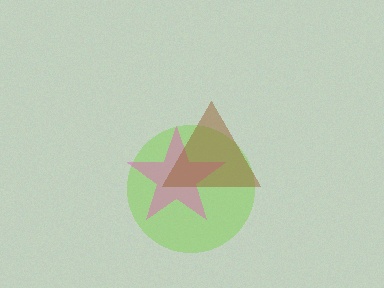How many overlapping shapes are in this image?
There are 3 overlapping shapes in the image.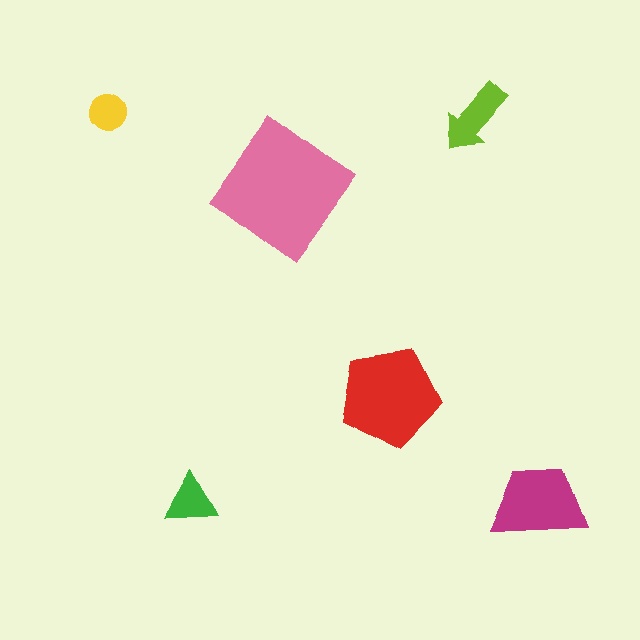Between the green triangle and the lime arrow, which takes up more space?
The lime arrow.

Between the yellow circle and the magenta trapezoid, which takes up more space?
The magenta trapezoid.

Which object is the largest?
The pink diamond.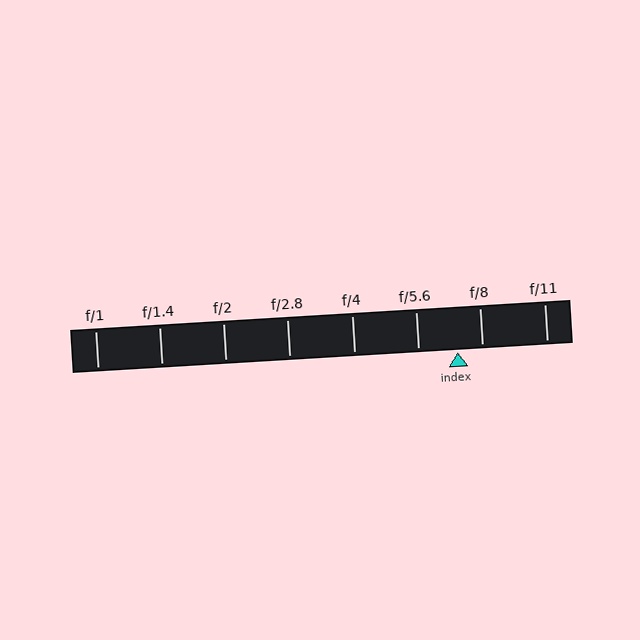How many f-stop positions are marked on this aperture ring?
There are 8 f-stop positions marked.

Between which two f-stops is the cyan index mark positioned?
The index mark is between f/5.6 and f/8.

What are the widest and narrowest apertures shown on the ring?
The widest aperture shown is f/1 and the narrowest is f/11.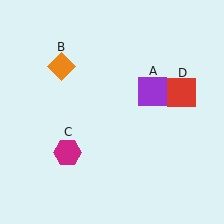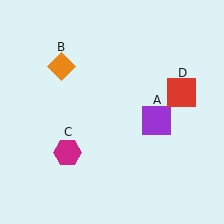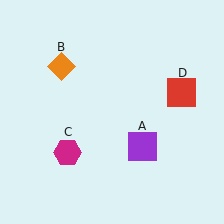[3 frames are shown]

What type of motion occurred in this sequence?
The purple square (object A) rotated clockwise around the center of the scene.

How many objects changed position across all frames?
1 object changed position: purple square (object A).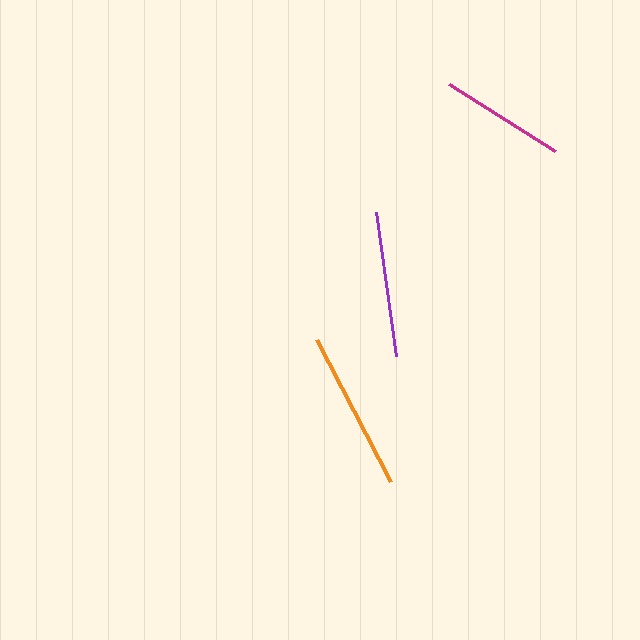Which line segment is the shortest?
The magenta line is the shortest at approximately 125 pixels.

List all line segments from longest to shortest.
From longest to shortest: orange, purple, magenta.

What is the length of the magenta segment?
The magenta segment is approximately 125 pixels long.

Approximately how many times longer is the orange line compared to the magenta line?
The orange line is approximately 1.3 times the length of the magenta line.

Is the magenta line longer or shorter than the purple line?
The purple line is longer than the magenta line.